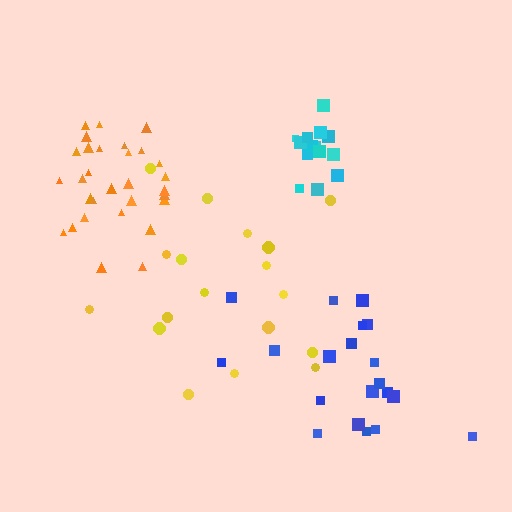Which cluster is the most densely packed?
Cyan.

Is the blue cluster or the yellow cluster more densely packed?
Blue.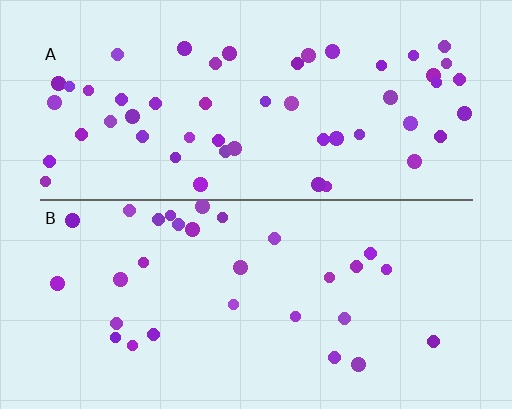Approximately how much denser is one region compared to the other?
Approximately 1.8× — region A over region B.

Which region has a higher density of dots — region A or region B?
A (the top).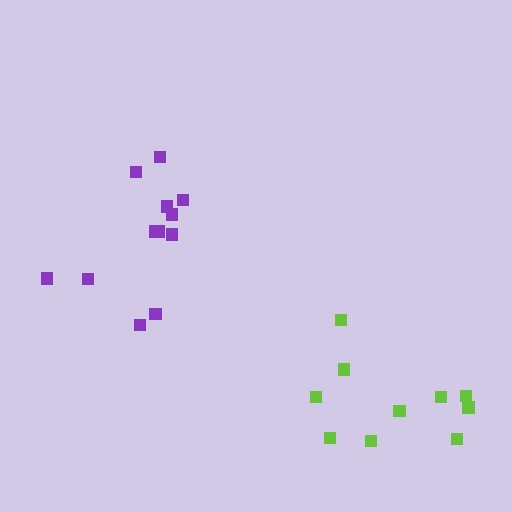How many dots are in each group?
Group 1: 12 dots, Group 2: 10 dots (22 total).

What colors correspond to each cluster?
The clusters are colored: purple, lime.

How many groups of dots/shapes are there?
There are 2 groups.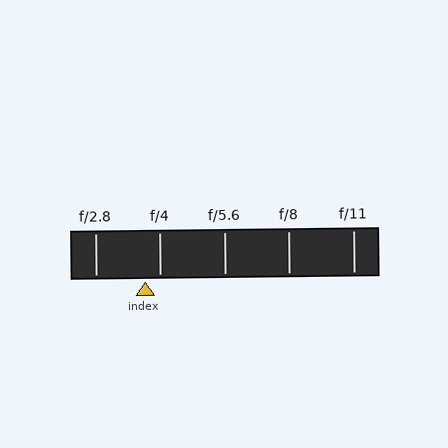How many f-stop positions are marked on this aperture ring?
There are 5 f-stop positions marked.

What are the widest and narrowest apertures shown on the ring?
The widest aperture shown is f/2.8 and the narrowest is f/11.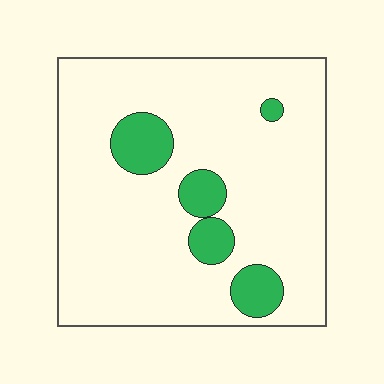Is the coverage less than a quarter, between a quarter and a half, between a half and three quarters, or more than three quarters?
Less than a quarter.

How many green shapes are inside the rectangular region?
5.